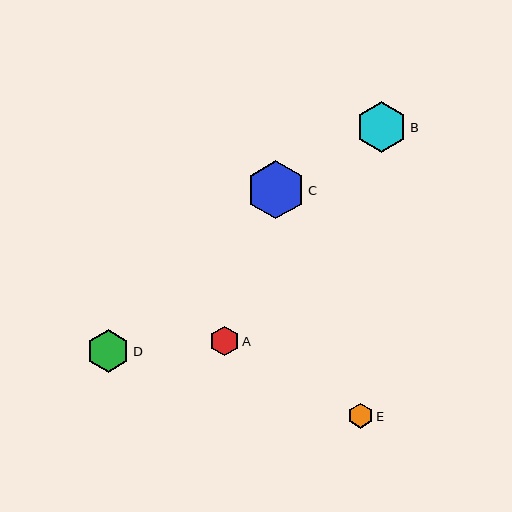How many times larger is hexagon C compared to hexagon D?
Hexagon C is approximately 1.4 times the size of hexagon D.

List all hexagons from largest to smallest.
From largest to smallest: C, B, D, A, E.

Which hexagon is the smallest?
Hexagon E is the smallest with a size of approximately 25 pixels.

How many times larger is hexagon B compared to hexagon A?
Hexagon B is approximately 1.7 times the size of hexagon A.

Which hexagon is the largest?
Hexagon C is the largest with a size of approximately 58 pixels.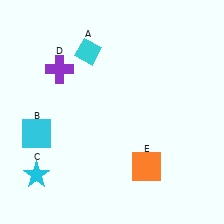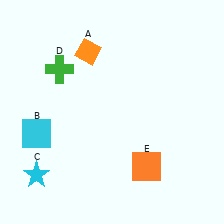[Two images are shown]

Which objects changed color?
A changed from cyan to orange. D changed from purple to green.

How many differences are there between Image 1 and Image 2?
There are 2 differences between the two images.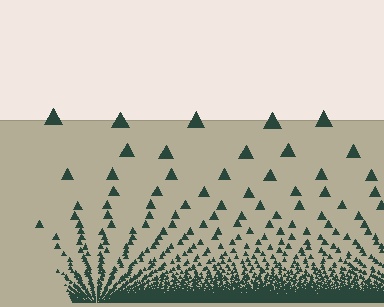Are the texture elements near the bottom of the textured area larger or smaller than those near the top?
Smaller. The gradient is inverted — elements near the bottom are smaller and denser.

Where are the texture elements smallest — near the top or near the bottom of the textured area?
Near the bottom.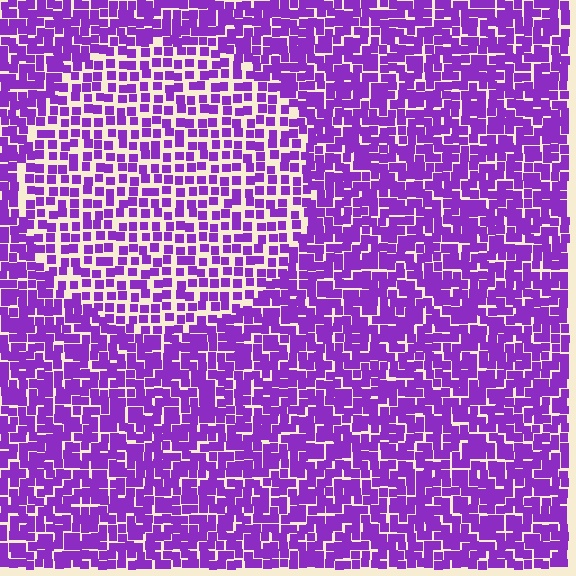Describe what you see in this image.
The image contains small purple elements arranged at two different densities. A circle-shaped region is visible where the elements are less densely packed than the surrounding area.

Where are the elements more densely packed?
The elements are more densely packed outside the circle boundary.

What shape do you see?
I see a circle.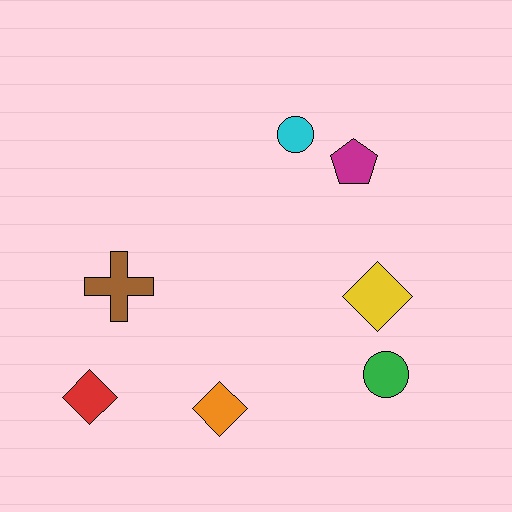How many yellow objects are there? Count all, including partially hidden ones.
There is 1 yellow object.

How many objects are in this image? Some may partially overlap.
There are 7 objects.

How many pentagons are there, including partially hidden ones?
There is 1 pentagon.